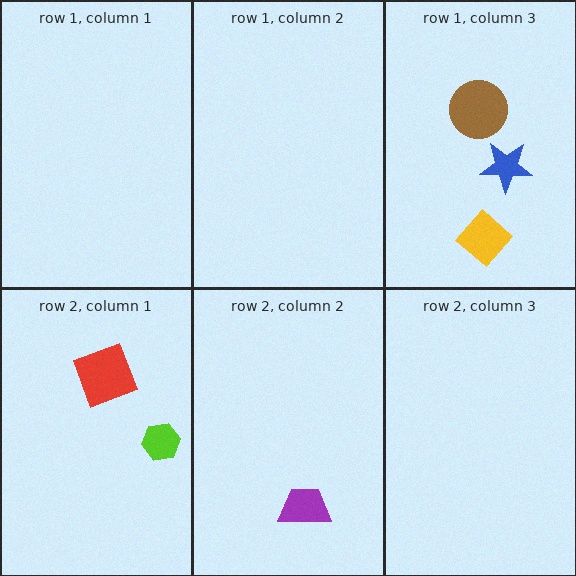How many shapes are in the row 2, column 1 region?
2.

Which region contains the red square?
The row 2, column 1 region.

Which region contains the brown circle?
The row 1, column 3 region.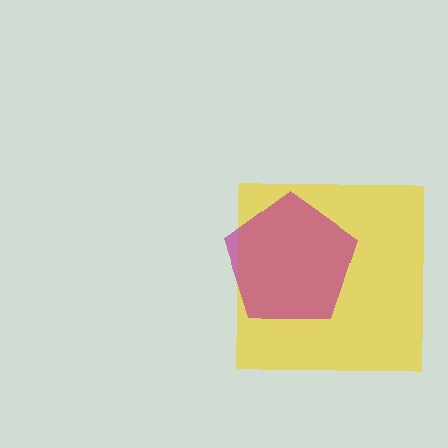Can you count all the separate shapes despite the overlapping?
Yes, there are 2 separate shapes.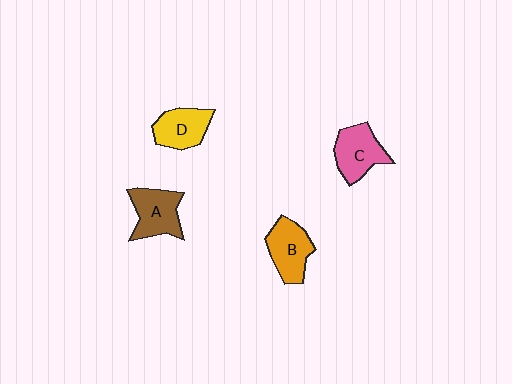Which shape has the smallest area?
Shape D (yellow).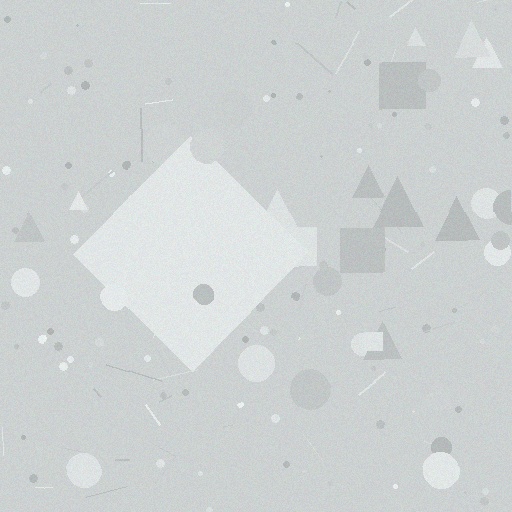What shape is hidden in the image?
A diamond is hidden in the image.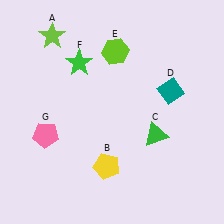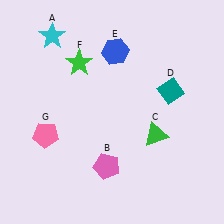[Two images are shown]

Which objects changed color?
A changed from lime to cyan. B changed from yellow to pink. E changed from lime to blue.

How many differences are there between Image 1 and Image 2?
There are 3 differences between the two images.